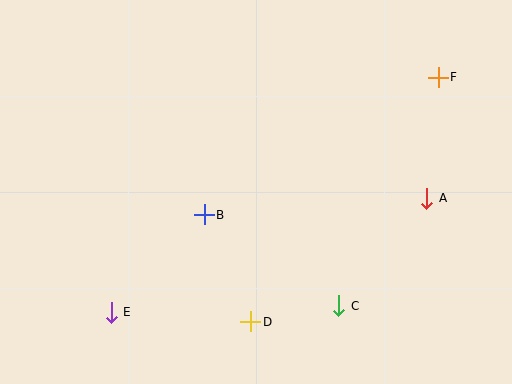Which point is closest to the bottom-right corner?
Point C is closest to the bottom-right corner.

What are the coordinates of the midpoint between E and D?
The midpoint between E and D is at (181, 317).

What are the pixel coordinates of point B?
Point B is at (204, 215).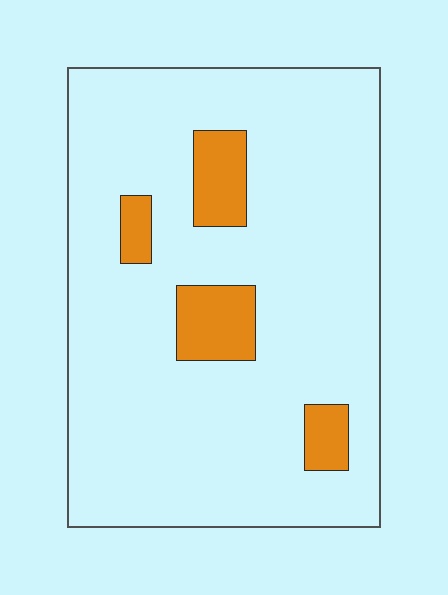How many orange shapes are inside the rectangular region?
4.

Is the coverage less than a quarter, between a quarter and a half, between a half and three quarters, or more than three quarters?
Less than a quarter.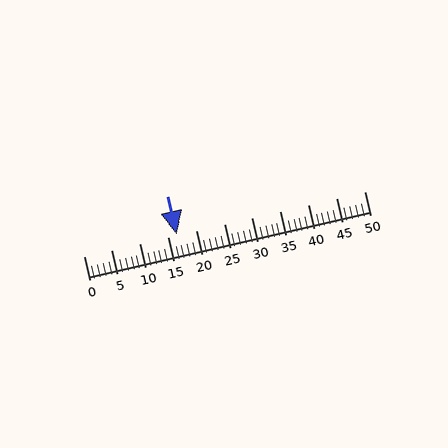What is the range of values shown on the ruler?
The ruler shows values from 0 to 50.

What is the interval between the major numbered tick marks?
The major tick marks are spaced 5 units apart.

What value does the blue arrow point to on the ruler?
The blue arrow points to approximately 17.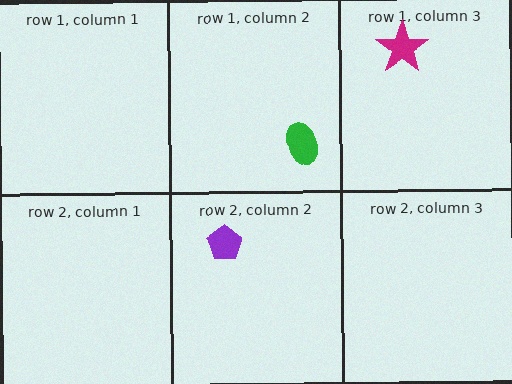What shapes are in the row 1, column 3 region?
The magenta star.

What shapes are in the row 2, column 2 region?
The purple pentagon.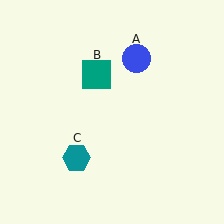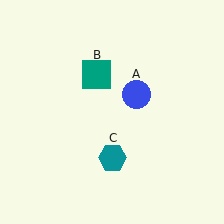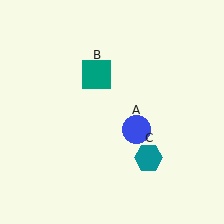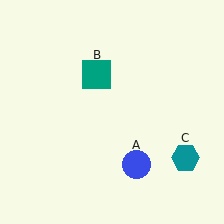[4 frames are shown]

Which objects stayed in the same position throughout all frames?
Teal square (object B) remained stationary.